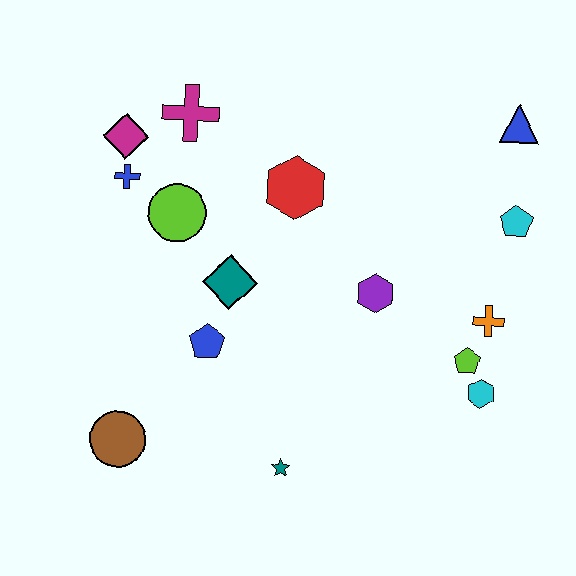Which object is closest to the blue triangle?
The cyan pentagon is closest to the blue triangle.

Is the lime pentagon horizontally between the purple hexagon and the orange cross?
Yes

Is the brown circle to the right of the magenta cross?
No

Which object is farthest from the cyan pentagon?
The brown circle is farthest from the cyan pentagon.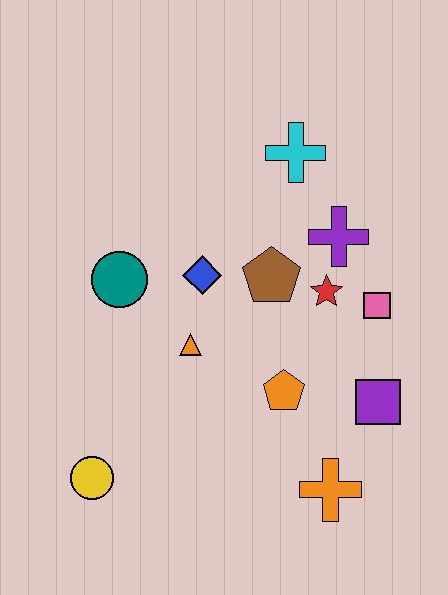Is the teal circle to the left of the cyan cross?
Yes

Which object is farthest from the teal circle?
The orange cross is farthest from the teal circle.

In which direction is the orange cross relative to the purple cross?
The orange cross is below the purple cross.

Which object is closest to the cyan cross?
The purple cross is closest to the cyan cross.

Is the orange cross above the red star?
No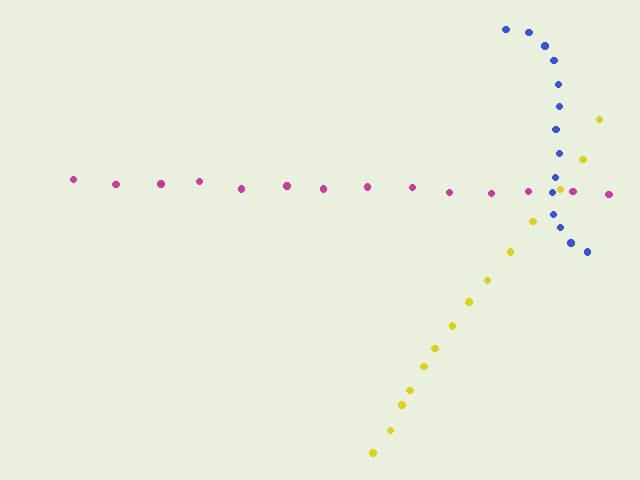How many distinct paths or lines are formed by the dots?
There are 3 distinct paths.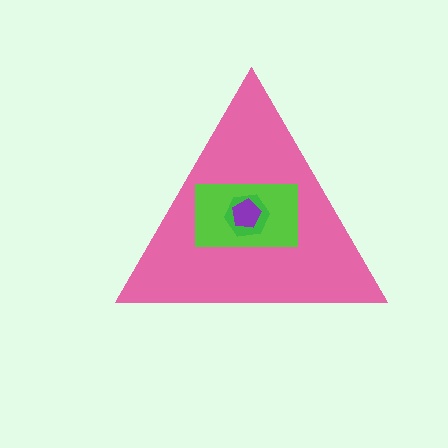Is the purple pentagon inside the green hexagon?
Yes.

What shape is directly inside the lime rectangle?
The green hexagon.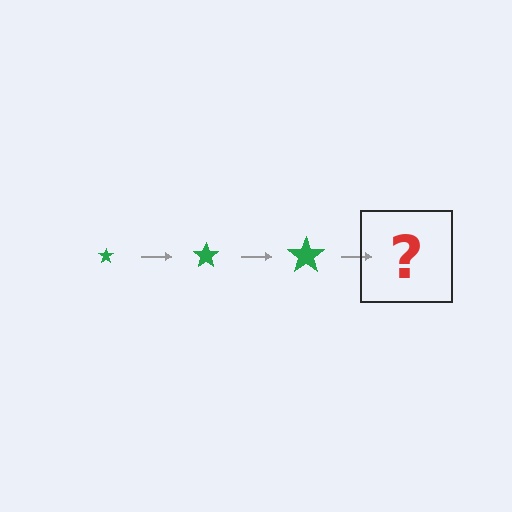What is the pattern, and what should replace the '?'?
The pattern is that the star gets progressively larger each step. The '?' should be a green star, larger than the previous one.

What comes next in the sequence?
The next element should be a green star, larger than the previous one.